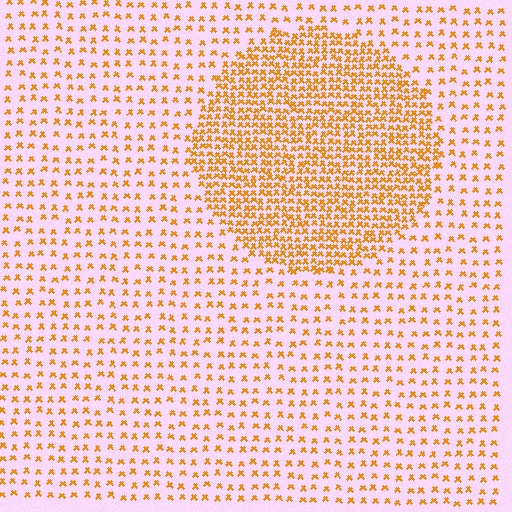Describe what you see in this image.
The image contains small orange elements arranged at two different densities. A circle-shaped region is visible where the elements are more densely packed than the surrounding area.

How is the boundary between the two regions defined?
The boundary is defined by a change in element density (approximately 2.5x ratio). All elements are the same color, size, and shape.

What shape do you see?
I see a circle.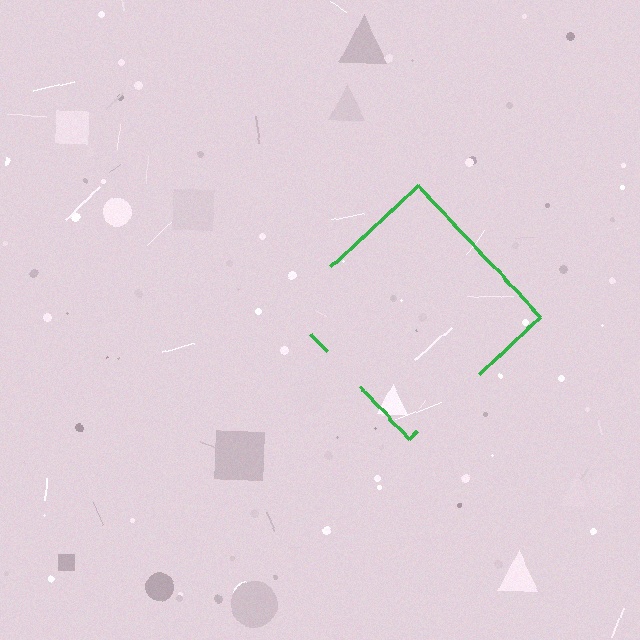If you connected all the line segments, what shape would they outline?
They would outline a diamond.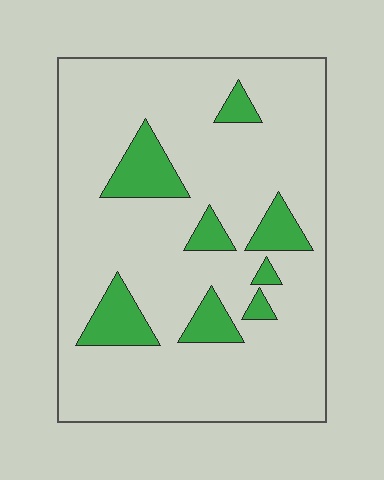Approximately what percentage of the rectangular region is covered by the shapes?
Approximately 15%.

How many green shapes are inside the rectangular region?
8.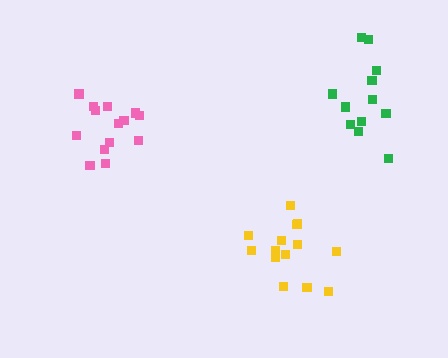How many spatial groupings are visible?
There are 3 spatial groupings.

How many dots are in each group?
Group 1: 14 dots, Group 2: 12 dots, Group 3: 14 dots (40 total).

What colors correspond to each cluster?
The clusters are colored: pink, green, yellow.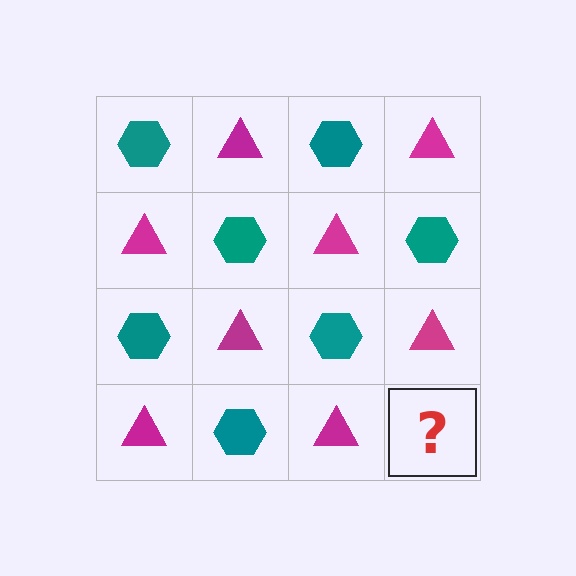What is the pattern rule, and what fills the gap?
The rule is that it alternates teal hexagon and magenta triangle in a checkerboard pattern. The gap should be filled with a teal hexagon.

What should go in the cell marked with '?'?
The missing cell should contain a teal hexagon.